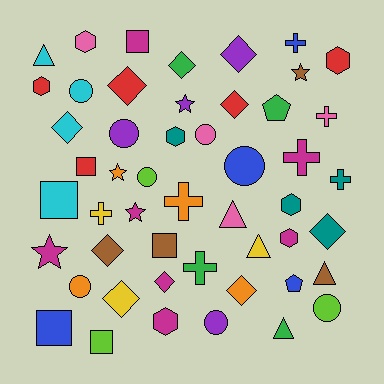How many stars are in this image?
There are 5 stars.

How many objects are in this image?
There are 50 objects.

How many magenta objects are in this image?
There are 7 magenta objects.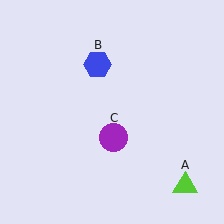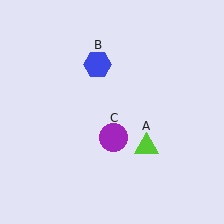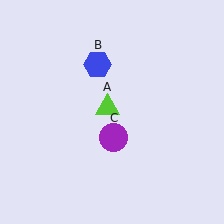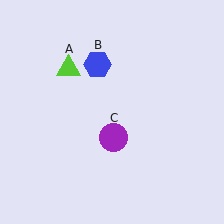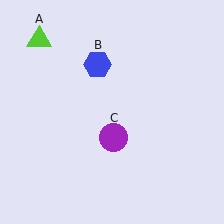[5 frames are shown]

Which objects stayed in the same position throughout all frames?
Blue hexagon (object B) and purple circle (object C) remained stationary.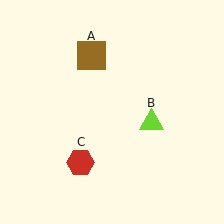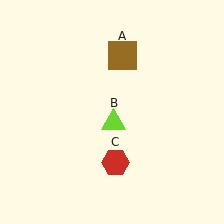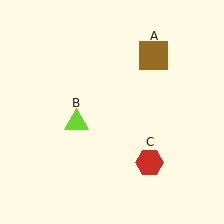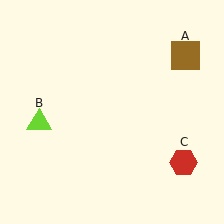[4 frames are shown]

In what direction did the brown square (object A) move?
The brown square (object A) moved right.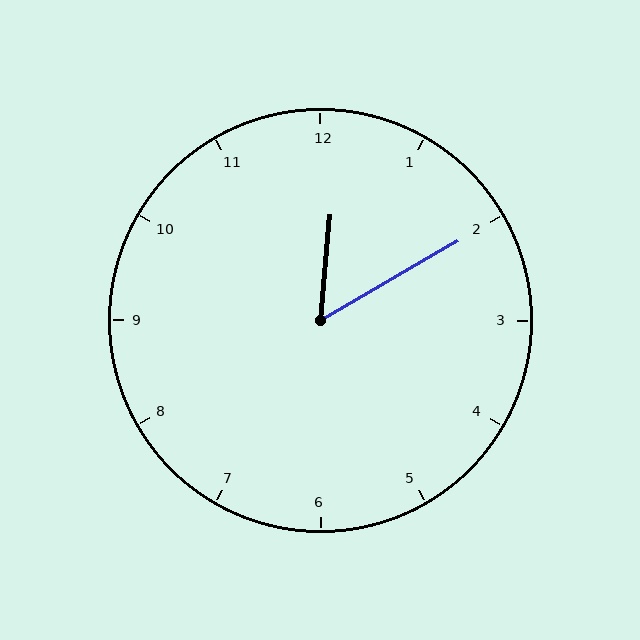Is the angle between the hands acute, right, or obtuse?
It is acute.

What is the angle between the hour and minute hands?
Approximately 55 degrees.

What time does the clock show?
12:10.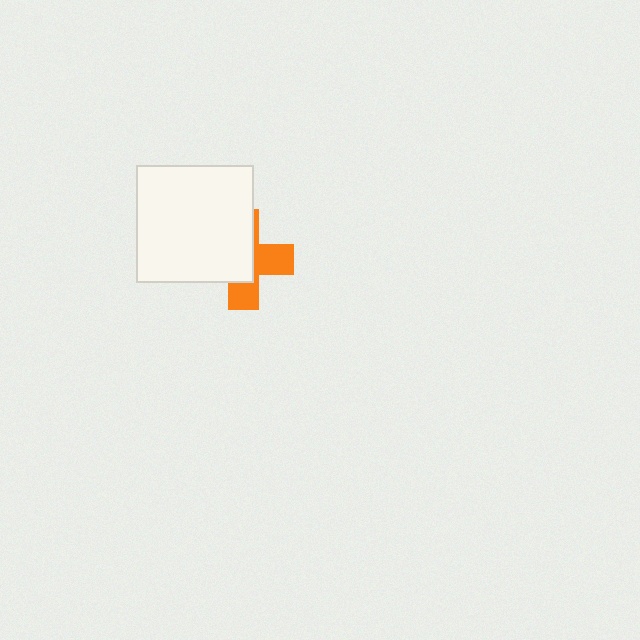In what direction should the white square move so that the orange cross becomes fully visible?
The white square should move toward the upper-left. That is the shortest direction to clear the overlap and leave the orange cross fully visible.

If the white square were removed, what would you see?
You would see the complete orange cross.